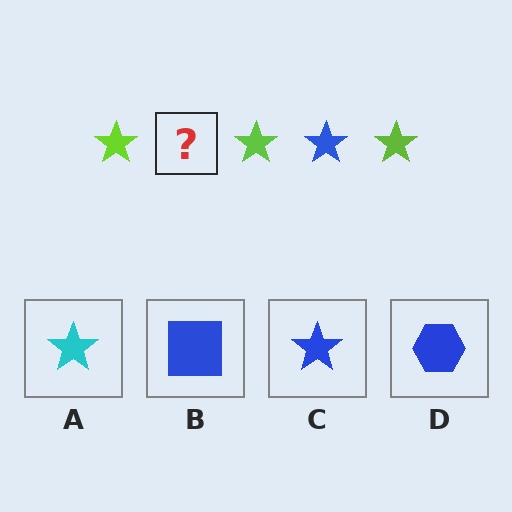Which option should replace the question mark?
Option C.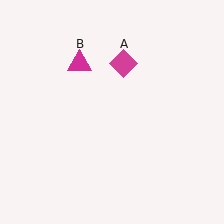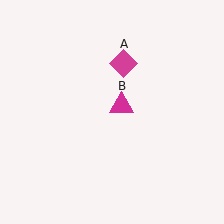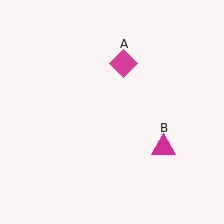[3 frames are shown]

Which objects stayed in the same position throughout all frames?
Magenta diamond (object A) remained stationary.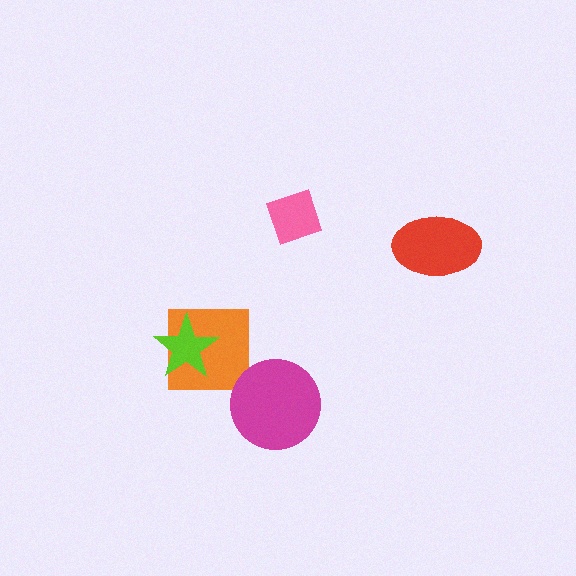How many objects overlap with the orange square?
1 object overlaps with the orange square.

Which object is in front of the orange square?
The lime star is in front of the orange square.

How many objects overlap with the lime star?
1 object overlaps with the lime star.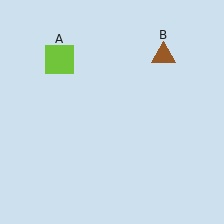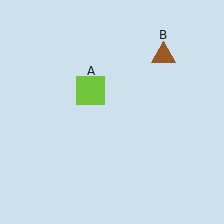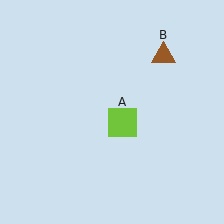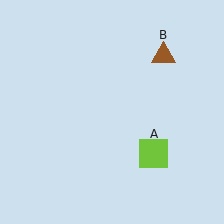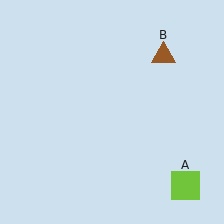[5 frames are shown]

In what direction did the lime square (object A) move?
The lime square (object A) moved down and to the right.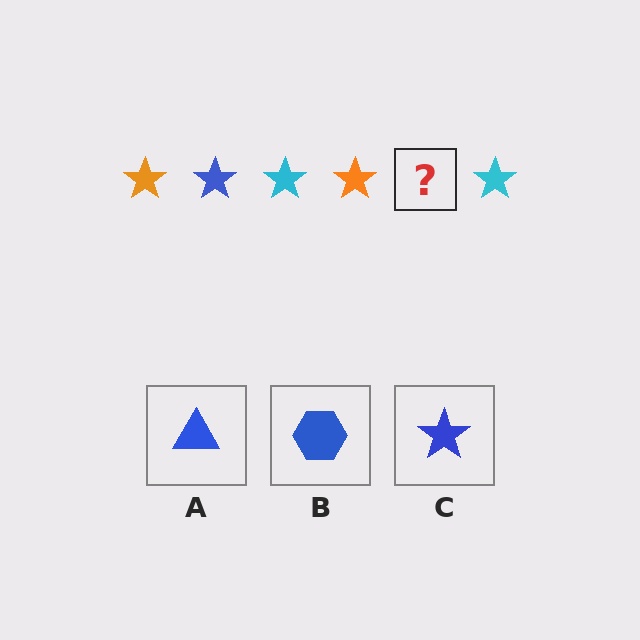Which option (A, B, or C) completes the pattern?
C.